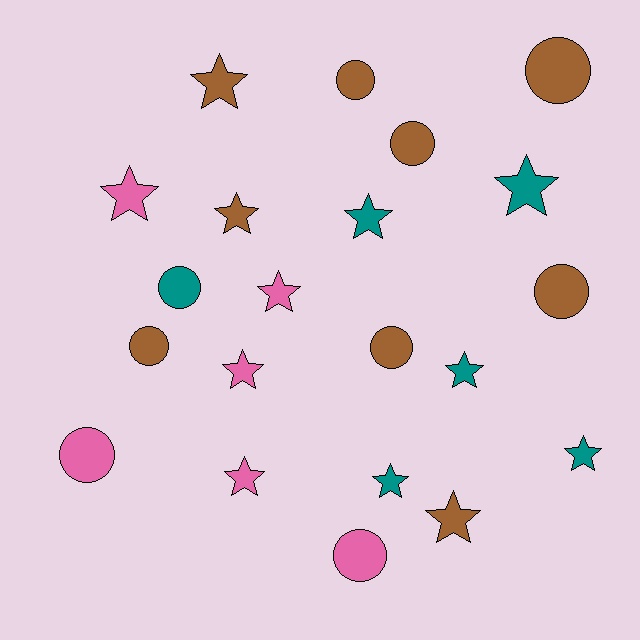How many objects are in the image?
There are 21 objects.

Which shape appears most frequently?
Star, with 12 objects.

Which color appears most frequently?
Brown, with 9 objects.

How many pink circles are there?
There are 2 pink circles.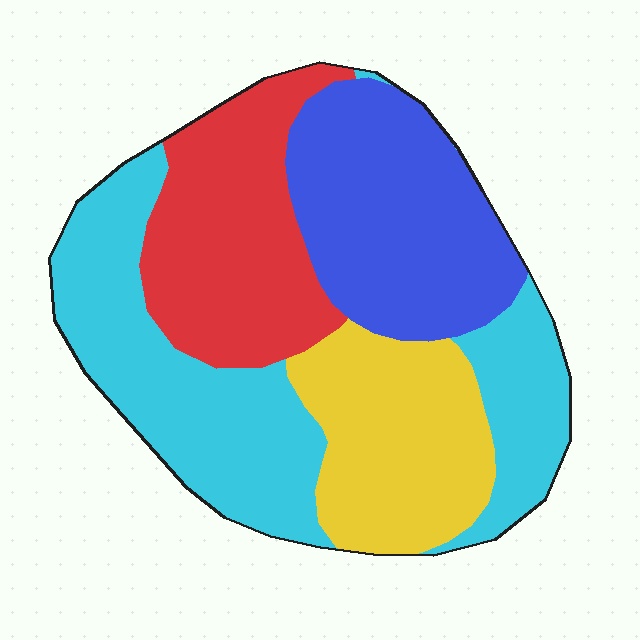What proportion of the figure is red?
Red covers about 20% of the figure.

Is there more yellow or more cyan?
Cyan.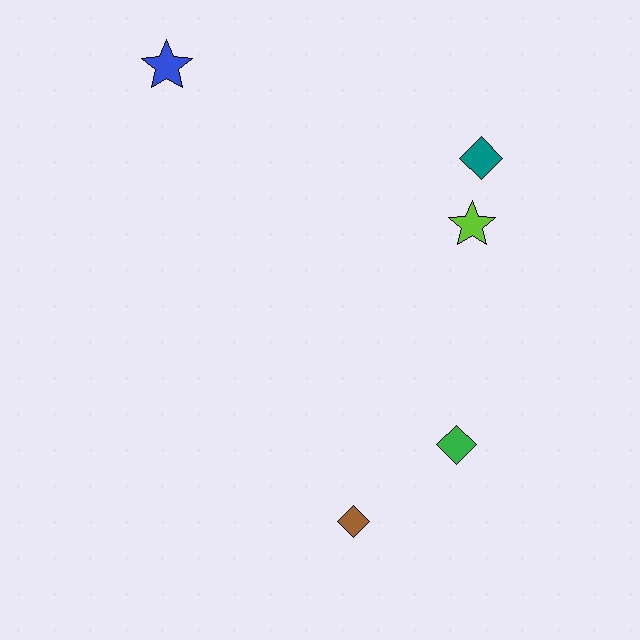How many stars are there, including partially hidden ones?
There are 2 stars.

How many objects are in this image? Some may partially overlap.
There are 5 objects.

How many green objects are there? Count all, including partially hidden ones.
There is 1 green object.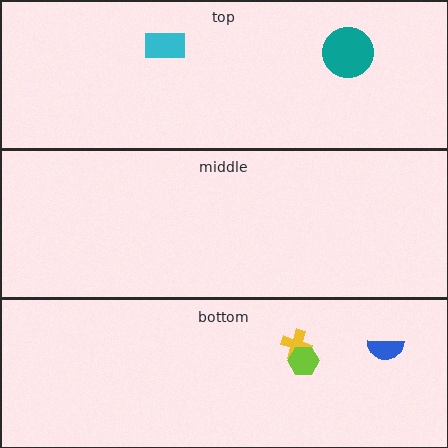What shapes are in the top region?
The teal circle, the cyan rectangle.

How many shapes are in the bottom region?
3.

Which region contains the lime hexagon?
The bottom region.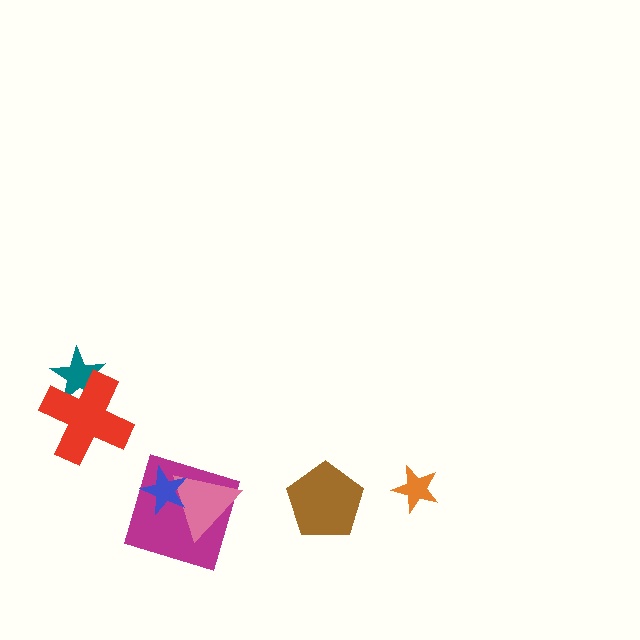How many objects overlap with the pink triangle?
2 objects overlap with the pink triangle.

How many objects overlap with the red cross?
1 object overlaps with the red cross.